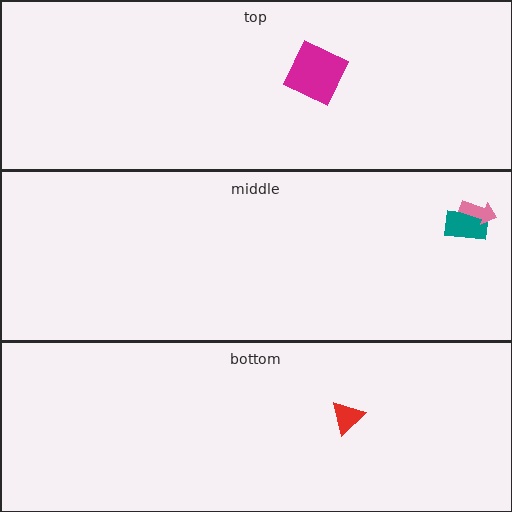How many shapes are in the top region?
1.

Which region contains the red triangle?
The bottom region.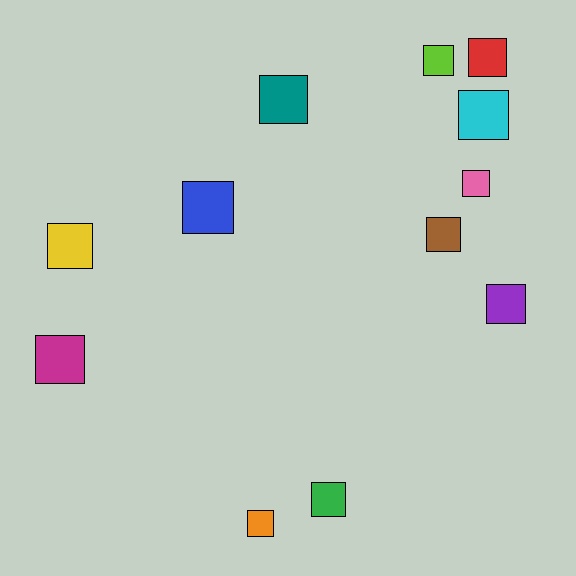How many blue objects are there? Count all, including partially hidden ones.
There is 1 blue object.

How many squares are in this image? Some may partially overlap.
There are 12 squares.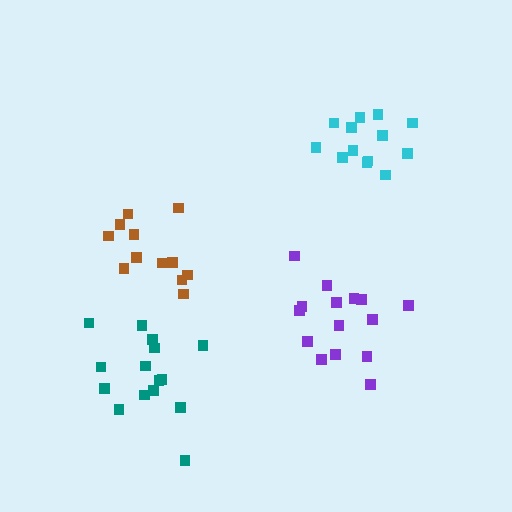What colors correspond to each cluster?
The clusters are colored: cyan, brown, teal, purple.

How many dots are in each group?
Group 1: 13 dots, Group 2: 12 dots, Group 3: 15 dots, Group 4: 15 dots (55 total).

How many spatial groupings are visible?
There are 4 spatial groupings.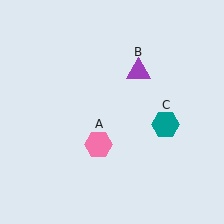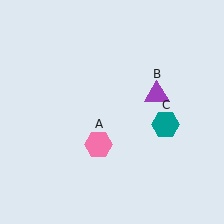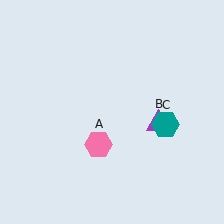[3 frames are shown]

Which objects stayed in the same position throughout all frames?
Pink hexagon (object A) and teal hexagon (object C) remained stationary.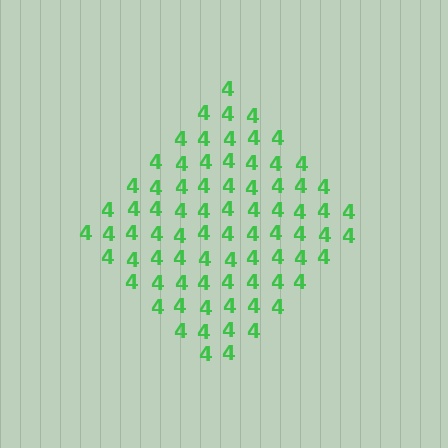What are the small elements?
The small elements are digit 4's.